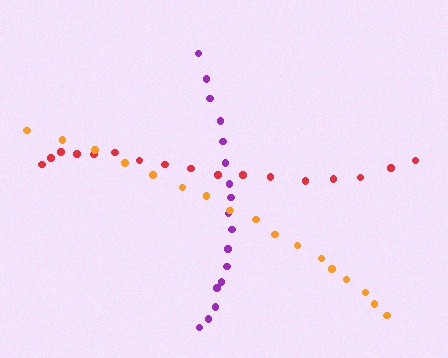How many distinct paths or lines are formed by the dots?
There are 3 distinct paths.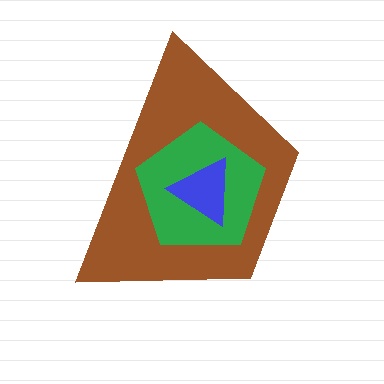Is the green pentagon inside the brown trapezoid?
Yes.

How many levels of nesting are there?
3.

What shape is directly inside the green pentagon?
The blue triangle.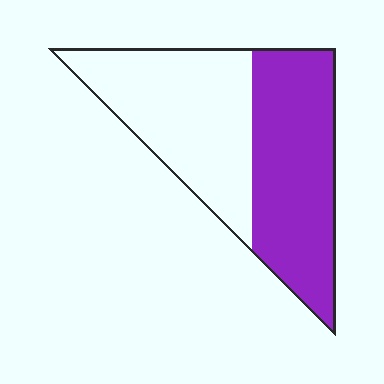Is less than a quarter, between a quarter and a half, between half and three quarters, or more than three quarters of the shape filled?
Between a quarter and a half.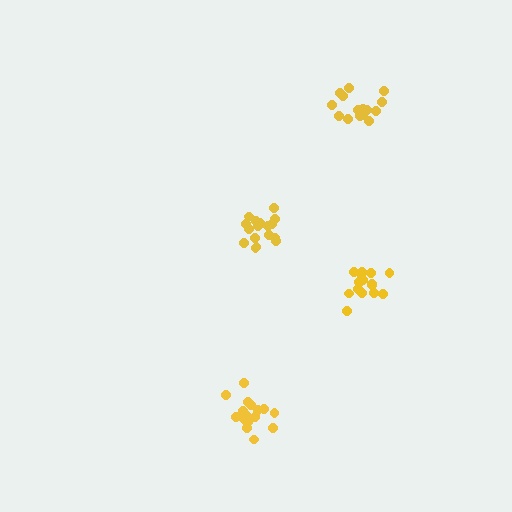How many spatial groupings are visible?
There are 4 spatial groupings.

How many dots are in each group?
Group 1: 17 dots, Group 2: 15 dots, Group 3: 20 dots, Group 4: 16 dots (68 total).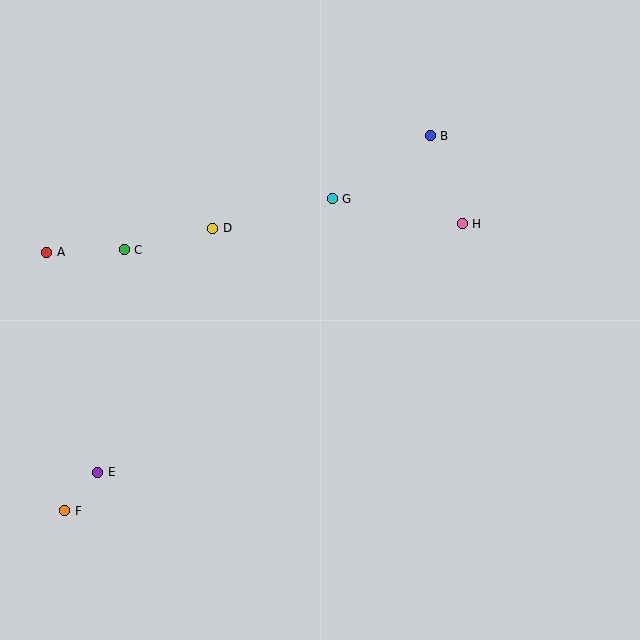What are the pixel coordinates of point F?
Point F is at (65, 511).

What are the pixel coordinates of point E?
Point E is at (98, 472).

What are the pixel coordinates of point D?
Point D is at (213, 228).